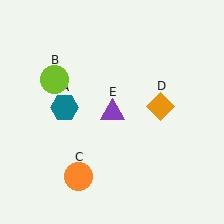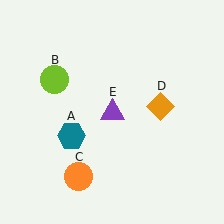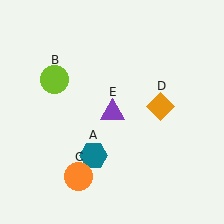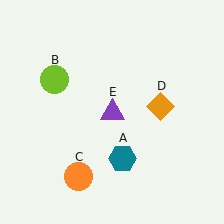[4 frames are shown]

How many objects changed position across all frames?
1 object changed position: teal hexagon (object A).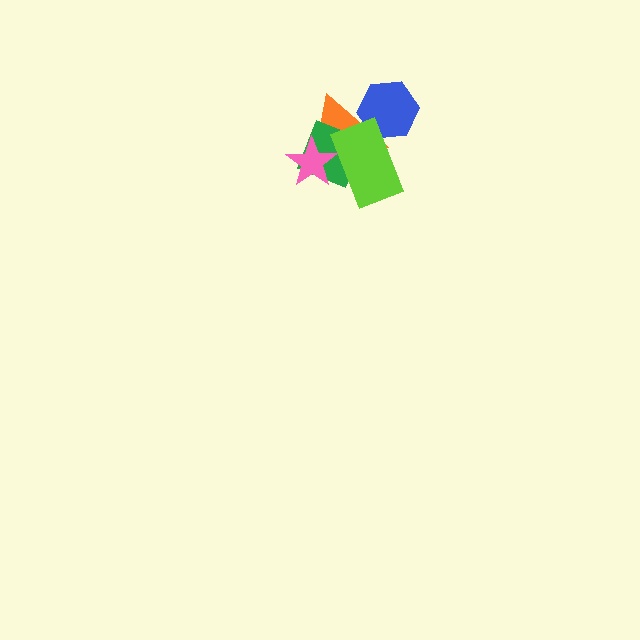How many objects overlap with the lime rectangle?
4 objects overlap with the lime rectangle.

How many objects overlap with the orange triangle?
4 objects overlap with the orange triangle.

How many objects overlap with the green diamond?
3 objects overlap with the green diamond.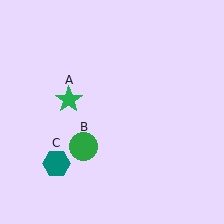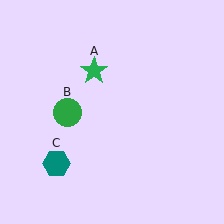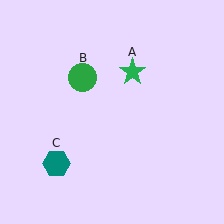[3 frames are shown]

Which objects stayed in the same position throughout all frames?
Teal hexagon (object C) remained stationary.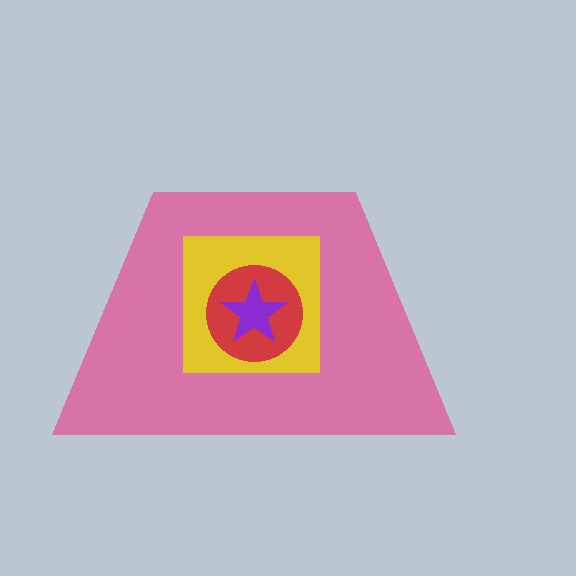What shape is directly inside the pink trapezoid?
The yellow square.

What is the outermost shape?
The pink trapezoid.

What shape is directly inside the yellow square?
The red circle.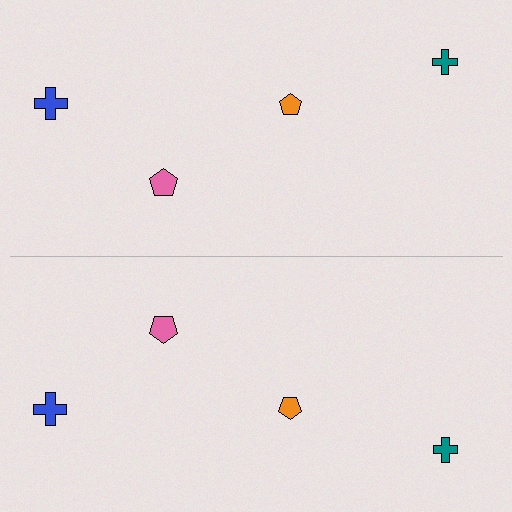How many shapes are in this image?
There are 8 shapes in this image.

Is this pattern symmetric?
Yes, this pattern has bilateral (reflection) symmetry.